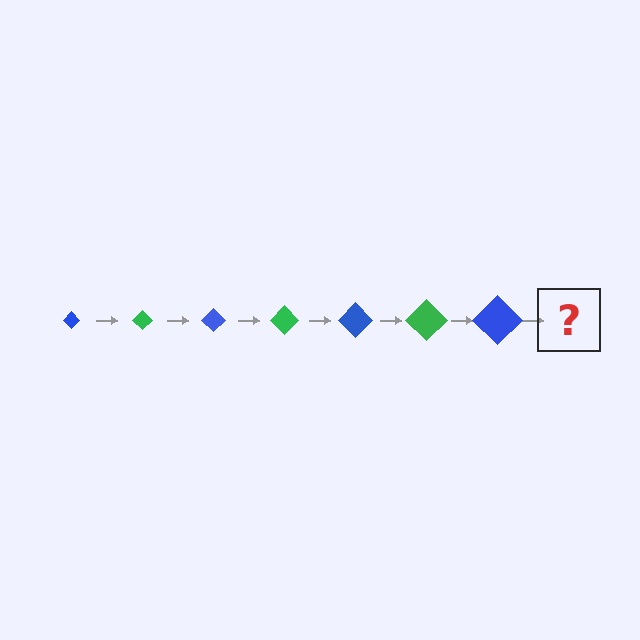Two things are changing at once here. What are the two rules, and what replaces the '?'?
The two rules are that the diamond grows larger each step and the color cycles through blue and green. The '?' should be a green diamond, larger than the previous one.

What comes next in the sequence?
The next element should be a green diamond, larger than the previous one.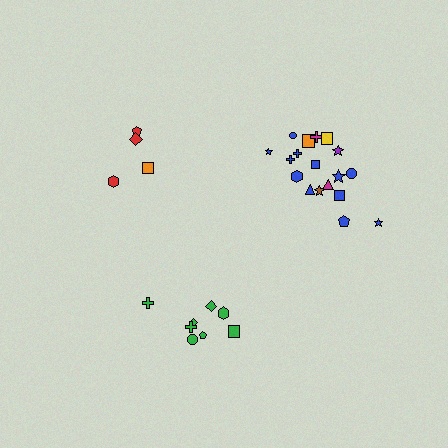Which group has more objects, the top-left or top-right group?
The top-right group.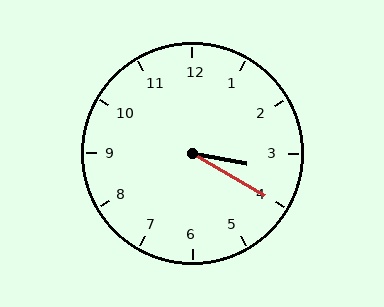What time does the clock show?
3:20.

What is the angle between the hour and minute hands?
Approximately 20 degrees.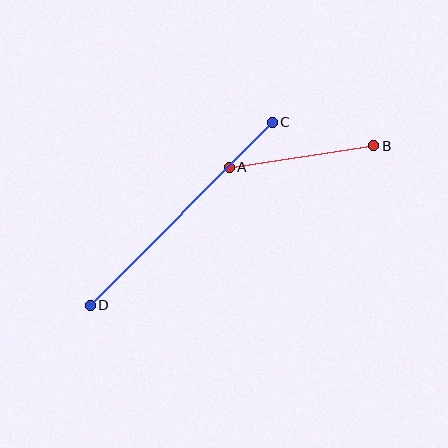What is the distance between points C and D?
The distance is approximately 258 pixels.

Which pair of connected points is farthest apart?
Points C and D are farthest apart.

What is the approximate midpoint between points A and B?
The midpoint is at approximately (301, 157) pixels.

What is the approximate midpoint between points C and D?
The midpoint is at approximately (181, 214) pixels.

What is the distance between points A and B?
The distance is approximately 146 pixels.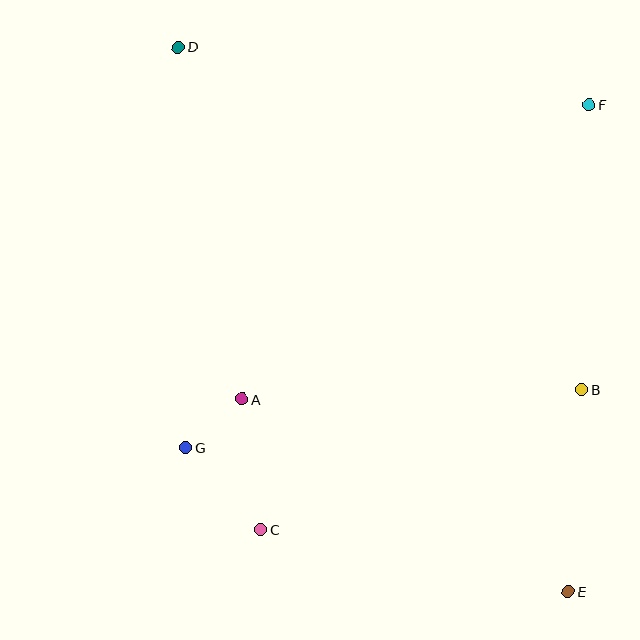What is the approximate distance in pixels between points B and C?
The distance between B and C is approximately 350 pixels.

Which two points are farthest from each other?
Points D and E are farthest from each other.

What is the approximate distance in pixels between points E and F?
The distance between E and F is approximately 487 pixels.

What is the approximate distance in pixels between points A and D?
The distance between A and D is approximately 358 pixels.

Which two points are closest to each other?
Points A and G are closest to each other.